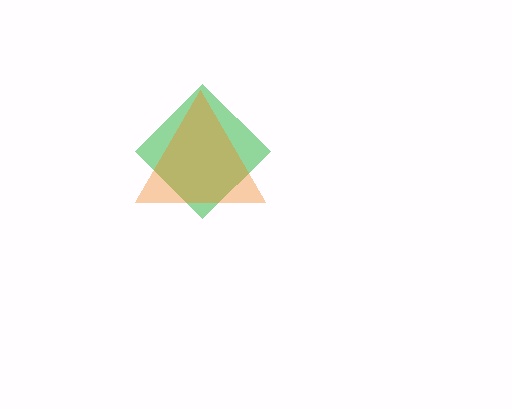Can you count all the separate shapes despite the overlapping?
Yes, there are 2 separate shapes.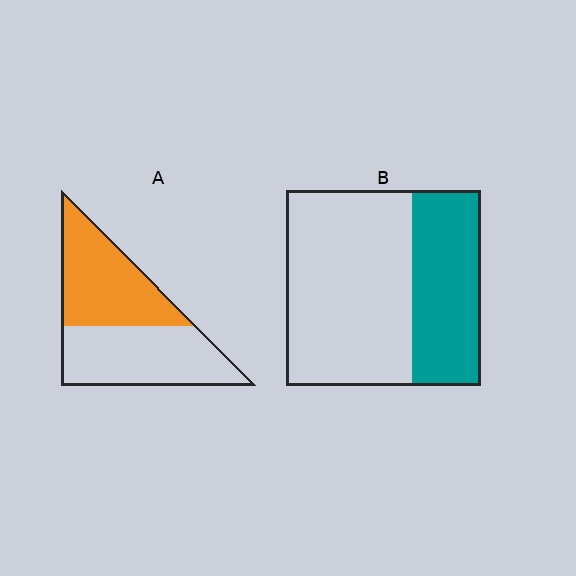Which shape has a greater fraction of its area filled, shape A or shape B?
Shape A.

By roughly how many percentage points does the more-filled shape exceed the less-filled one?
By roughly 15 percentage points (A over B).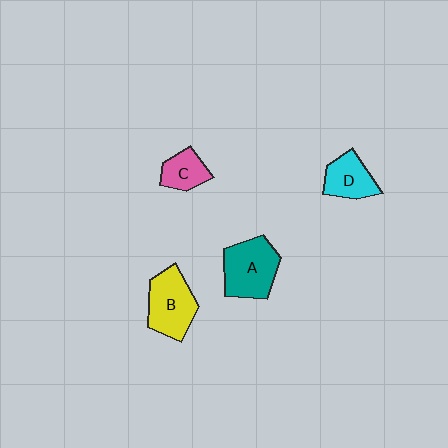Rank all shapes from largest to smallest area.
From largest to smallest: A (teal), B (yellow), D (cyan), C (pink).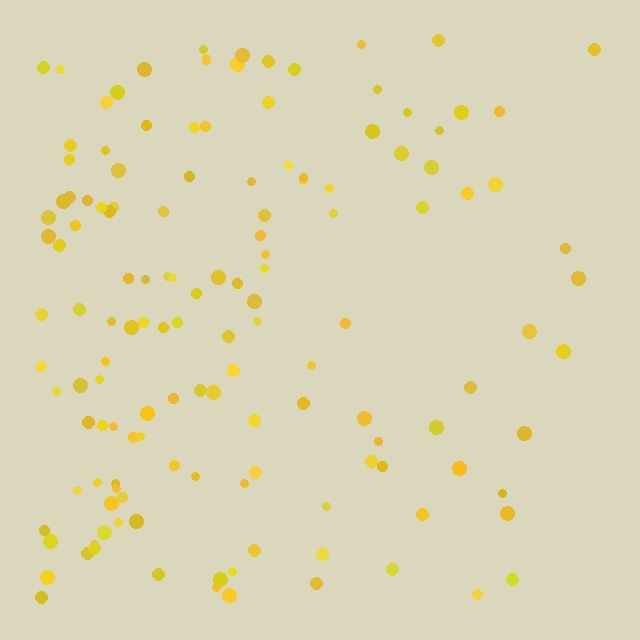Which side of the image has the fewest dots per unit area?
The right.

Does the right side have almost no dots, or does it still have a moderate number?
Still a moderate number, just noticeably fewer than the left.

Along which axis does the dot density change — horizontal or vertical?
Horizontal.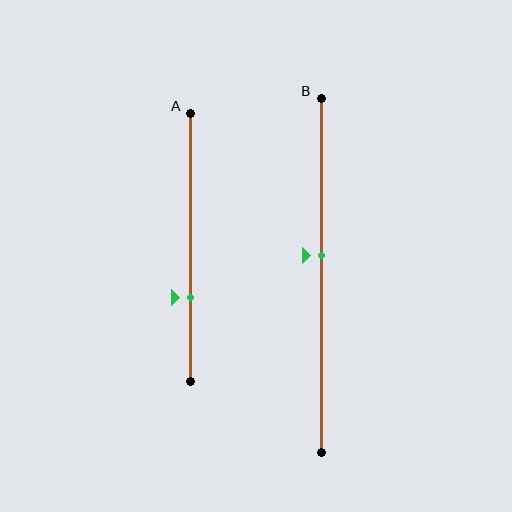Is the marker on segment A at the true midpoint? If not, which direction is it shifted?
No, the marker on segment A is shifted downward by about 19% of the segment length.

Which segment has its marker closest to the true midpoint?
Segment B has its marker closest to the true midpoint.